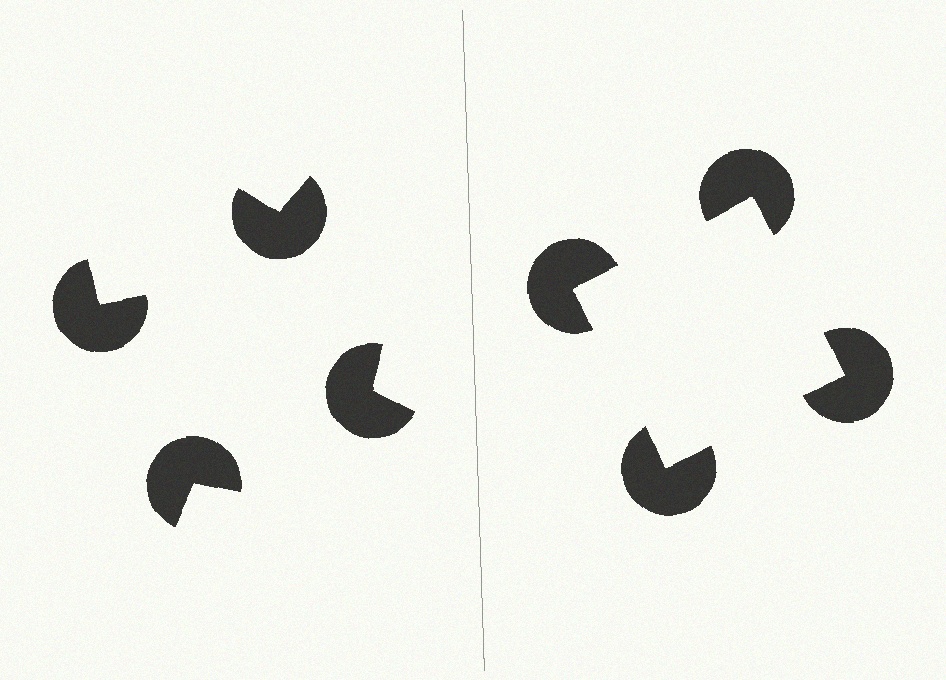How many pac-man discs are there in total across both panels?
8 — 4 on each side.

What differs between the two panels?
The pac-man discs are positioned identically on both sides; only the wedge orientations differ. On the right they align to a square; on the left they are misaligned.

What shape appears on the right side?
An illusory square.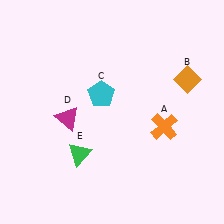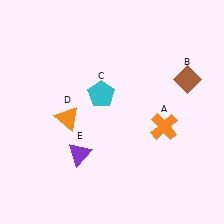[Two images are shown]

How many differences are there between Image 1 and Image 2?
There are 3 differences between the two images.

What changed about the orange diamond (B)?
In Image 1, B is orange. In Image 2, it changed to brown.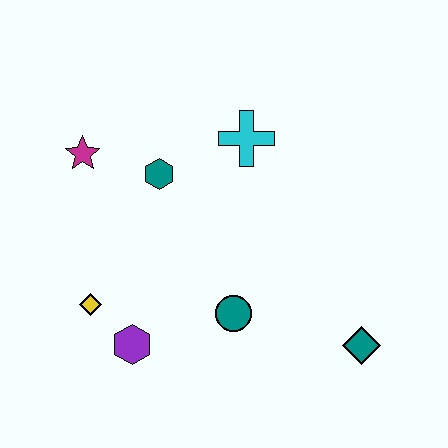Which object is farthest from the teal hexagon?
The teal diamond is farthest from the teal hexagon.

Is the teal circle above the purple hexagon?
Yes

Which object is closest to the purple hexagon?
The yellow diamond is closest to the purple hexagon.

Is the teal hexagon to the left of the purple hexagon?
No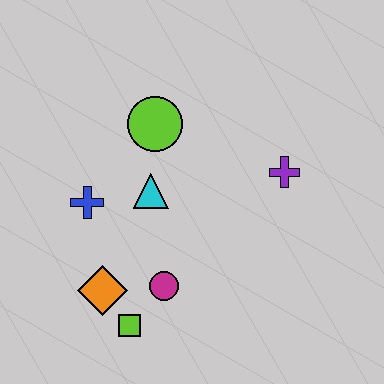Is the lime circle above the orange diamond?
Yes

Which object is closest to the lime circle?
The cyan triangle is closest to the lime circle.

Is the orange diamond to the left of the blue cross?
No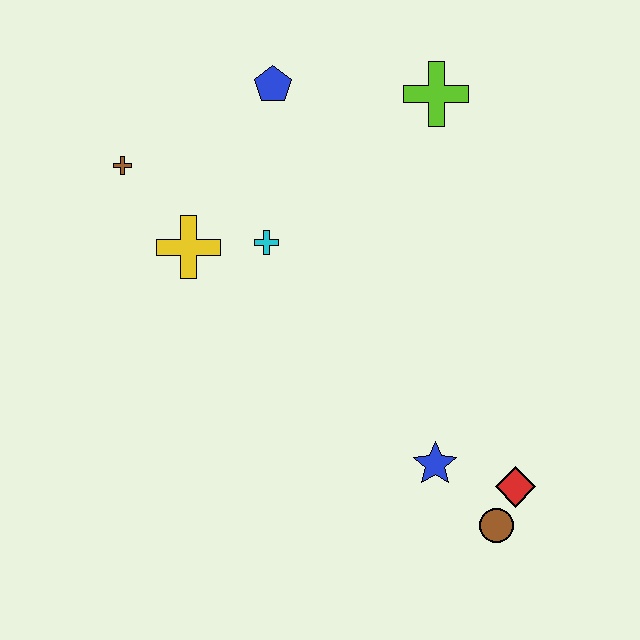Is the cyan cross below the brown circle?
No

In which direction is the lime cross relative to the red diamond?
The lime cross is above the red diamond.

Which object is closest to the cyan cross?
The yellow cross is closest to the cyan cross.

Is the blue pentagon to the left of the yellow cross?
No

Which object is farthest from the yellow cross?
The brown circle is farthest from the yellow cross.